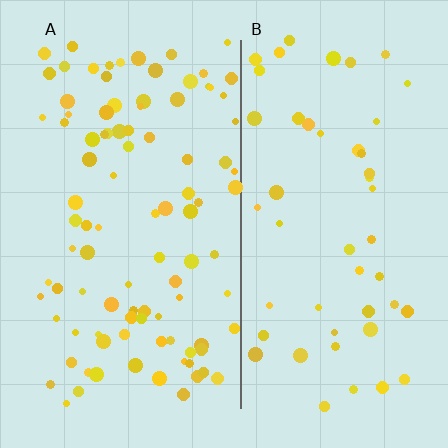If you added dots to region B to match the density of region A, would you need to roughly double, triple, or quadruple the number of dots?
Approximately double.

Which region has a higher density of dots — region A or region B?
A (the left).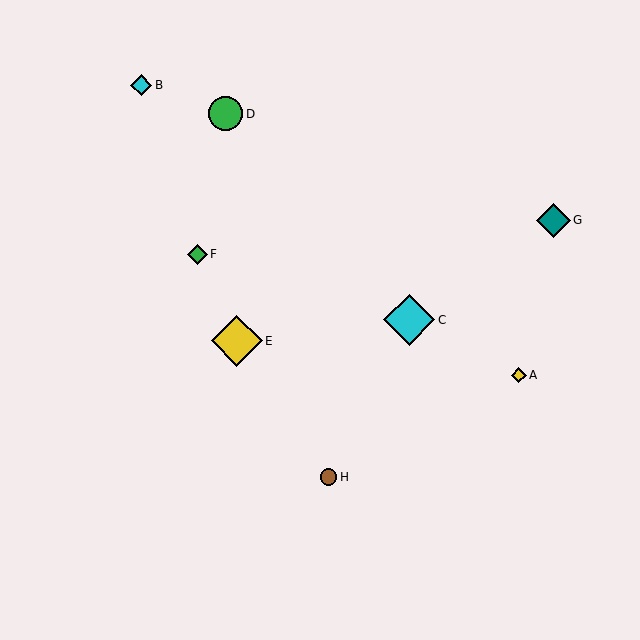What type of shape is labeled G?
Shape G is a teal diamond.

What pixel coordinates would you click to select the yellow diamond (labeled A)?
Click at (519, 375) to select the yellow diamond A.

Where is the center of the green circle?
The center of the green circle is at (225, 114).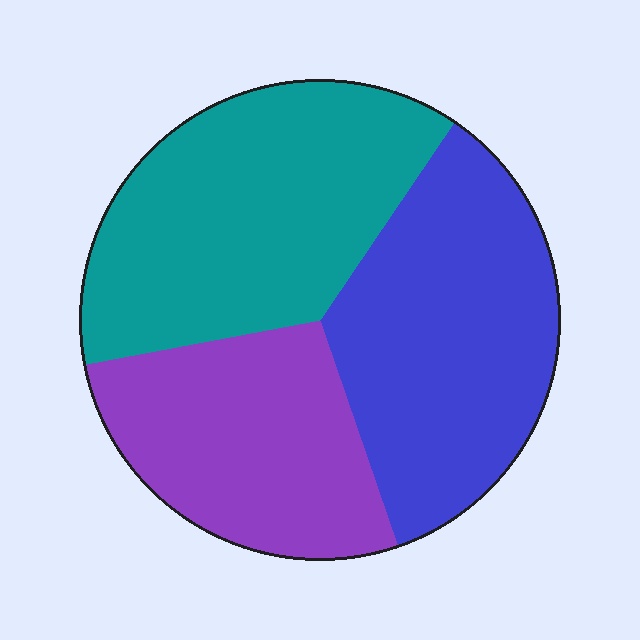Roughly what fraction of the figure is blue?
Blue takes up about one third (1/3) of the figure.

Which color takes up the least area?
Purple, at roughly 25%.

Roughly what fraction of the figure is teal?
Teal takes up about three eighths (3/8) of the figure.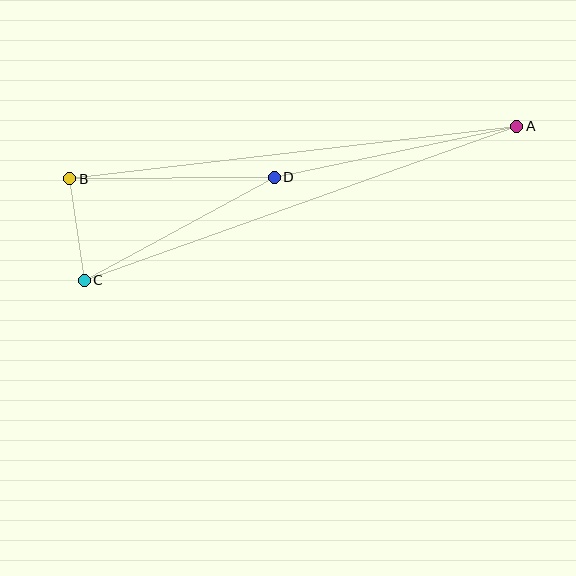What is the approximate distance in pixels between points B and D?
The distance between B and D is approximately 204 pixels.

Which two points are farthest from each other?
Points A and C are farthest from each other.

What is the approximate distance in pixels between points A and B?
The distance between A and B is approximately 450 pixels.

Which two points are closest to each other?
Points B and C are closest to each other.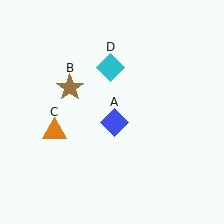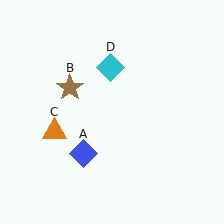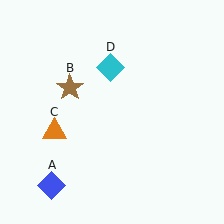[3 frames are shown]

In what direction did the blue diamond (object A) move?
The blue diamond (object A) moved down and to the left.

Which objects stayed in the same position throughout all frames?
Brown star (object B) and orange triangle (object C) and cyan diamond (object D) remained stationary.